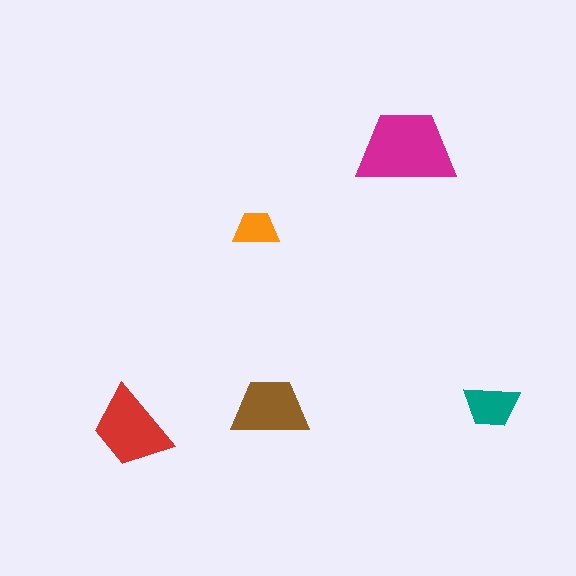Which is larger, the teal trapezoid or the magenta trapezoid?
The magenta one.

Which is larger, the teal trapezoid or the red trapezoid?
The red one.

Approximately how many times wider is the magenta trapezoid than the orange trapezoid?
About 2 times wider.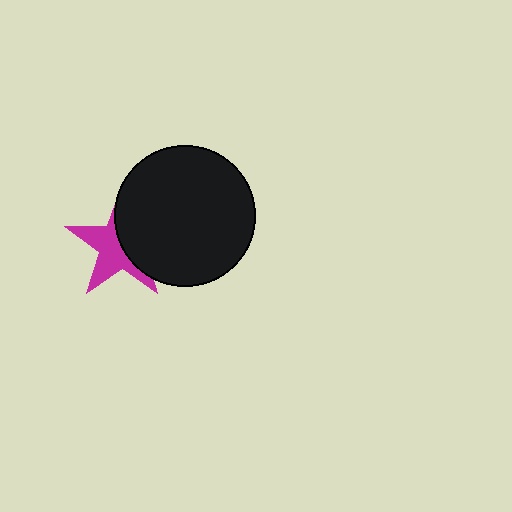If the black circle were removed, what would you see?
You would see the complete magenta star.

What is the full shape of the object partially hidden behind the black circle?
The partially hidden object is a magenta star.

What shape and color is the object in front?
The object in front is a black circle.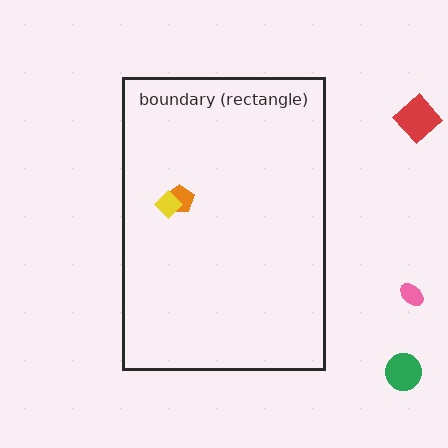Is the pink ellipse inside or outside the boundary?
Outside.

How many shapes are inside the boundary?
2 inside, 3 outside.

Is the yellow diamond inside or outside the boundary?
Inside.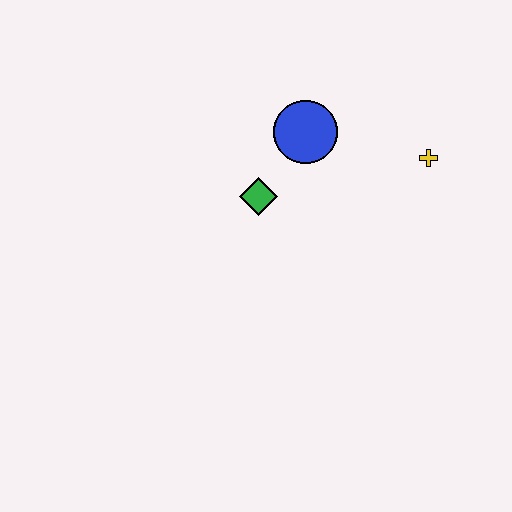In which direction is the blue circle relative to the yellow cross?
The blue circle is to the left of the yellow cross.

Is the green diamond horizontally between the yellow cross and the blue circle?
No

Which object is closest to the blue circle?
The green diamond is closest to the blue circle.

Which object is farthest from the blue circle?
The yellow cross is farthest from the blue circle.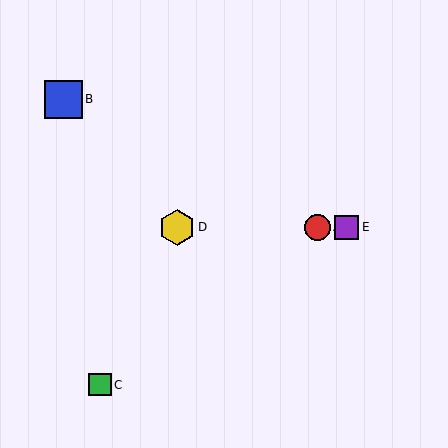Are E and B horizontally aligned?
No, E is at y≈227 and B is at y≈99.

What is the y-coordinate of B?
Object B is at y≈99.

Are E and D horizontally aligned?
Yes, both are at y≈227.